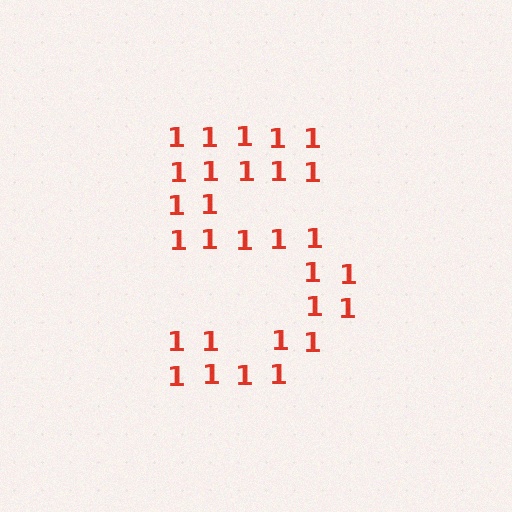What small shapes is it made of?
It is made of small digit 1's.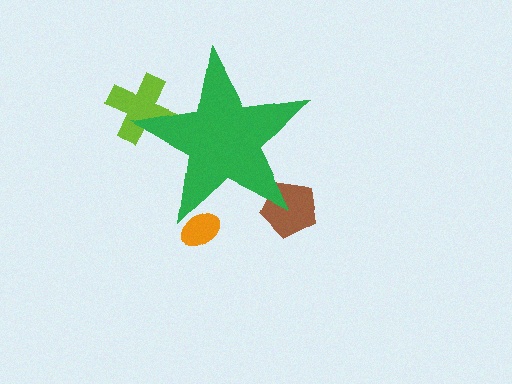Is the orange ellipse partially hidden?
Yes, the orange ellipse is partially hidden behind the green star.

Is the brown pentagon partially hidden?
Yes, the brown pentagon is partially hidden behind the green star.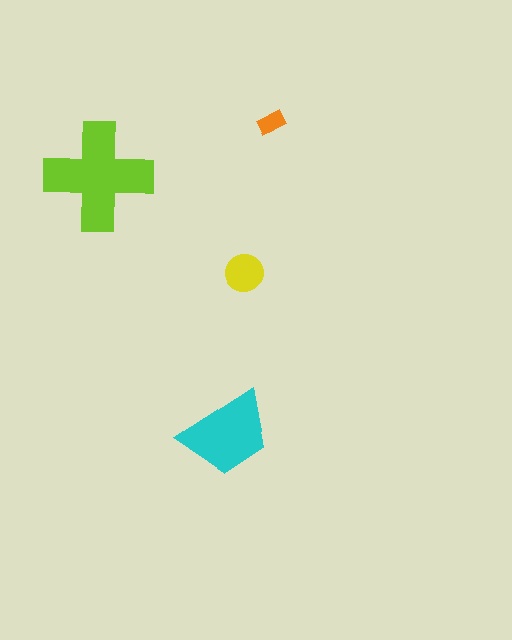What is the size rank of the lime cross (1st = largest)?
1st.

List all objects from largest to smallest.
The lime cross, the cyan trapezoid, the yellow circle, the orange rectangle.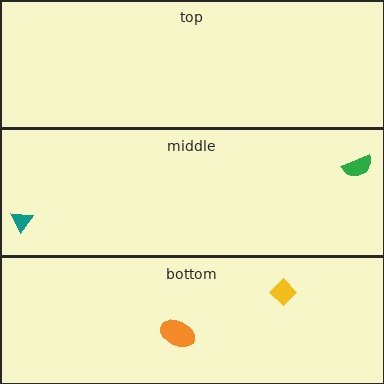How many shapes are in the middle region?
2.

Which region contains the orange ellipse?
The bottom region.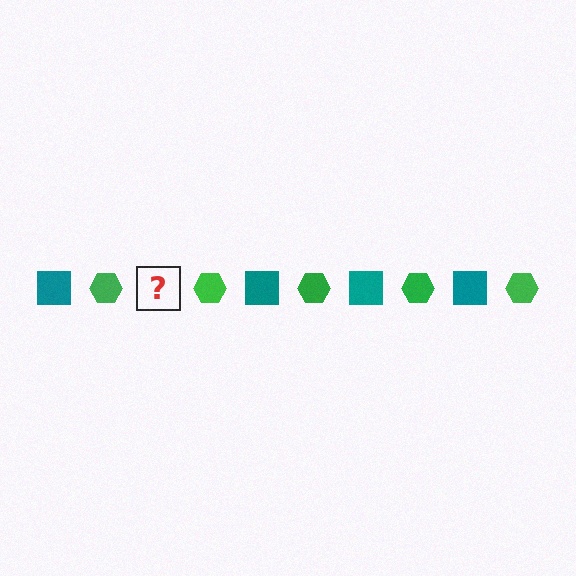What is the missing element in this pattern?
The missing element is a teal square.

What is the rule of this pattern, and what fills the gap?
The rule is that the pattern alternates between teal square and green hexagon. The gap should be filled with a teal square.